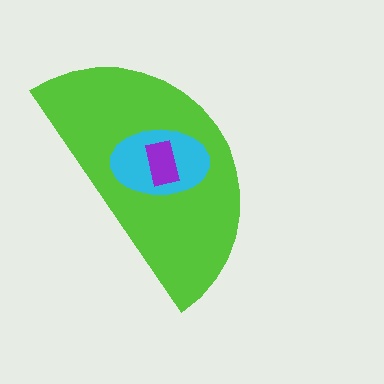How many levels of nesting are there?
3.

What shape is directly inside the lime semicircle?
The cyan ellipse.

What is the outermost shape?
The lime semicircle.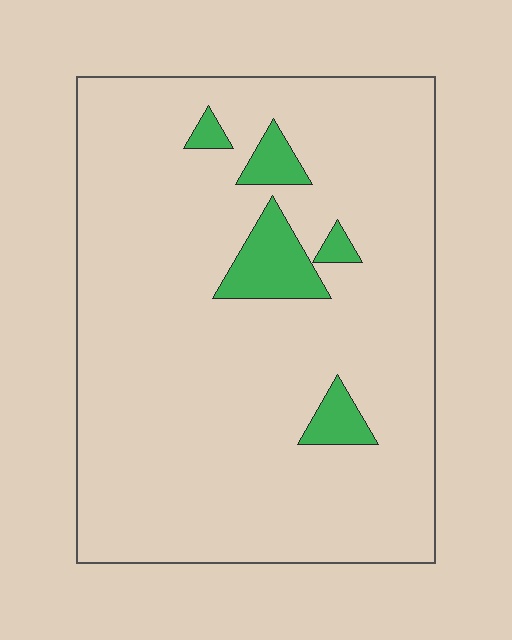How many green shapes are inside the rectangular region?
5.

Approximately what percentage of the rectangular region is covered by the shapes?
Approximately 10%.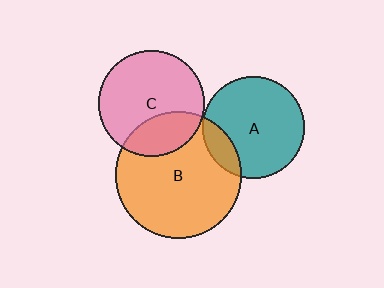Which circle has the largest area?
Circle B (orange).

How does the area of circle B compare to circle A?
Approximately 1.5 times.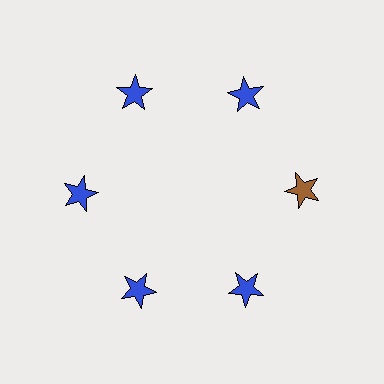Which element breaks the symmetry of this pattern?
The brown star at roughly the 3 o'clock position breaks the symmetry. All other shapes are blue stars.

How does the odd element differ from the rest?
It has a different color: brown instead of blue.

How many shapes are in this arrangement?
There are 6 shapes arranged in a ring pattern.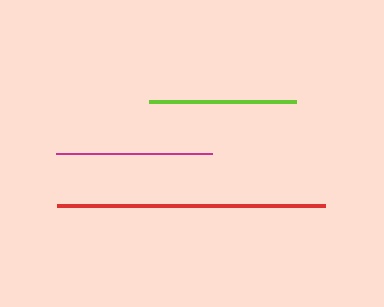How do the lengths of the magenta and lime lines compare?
The magenta and lime lines are approximately the same length.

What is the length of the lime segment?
The lime segment is approximately 147 pixels long.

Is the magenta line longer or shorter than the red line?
The red line is longer than the magenta line.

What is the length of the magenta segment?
The magenta segment is approximately 155 pixels long.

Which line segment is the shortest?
The lime line is the shortest at approximately 147 pixels.